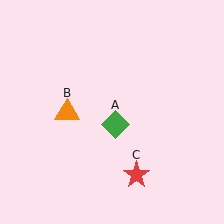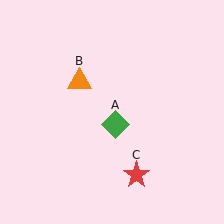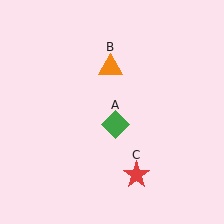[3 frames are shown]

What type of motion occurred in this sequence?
The orange triangle (object B) rotated clockwise around the center of the scene.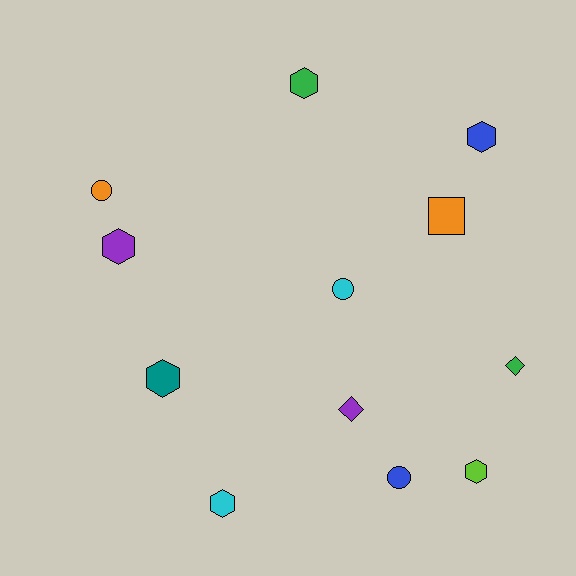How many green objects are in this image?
There are 2 green objects.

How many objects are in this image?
There are 12 objects.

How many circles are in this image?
There are 3 circles.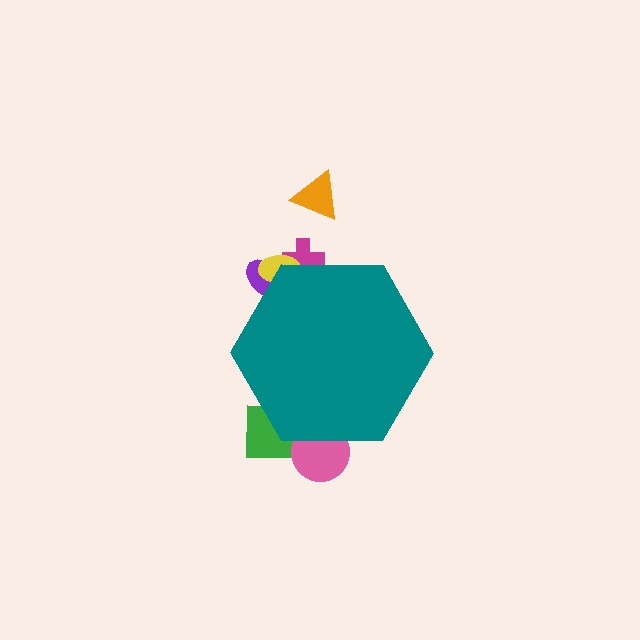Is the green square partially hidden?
Yes, the green square is partially hidden behind the teal hexagon.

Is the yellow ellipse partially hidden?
Yes, the yellow ellipse is partially hidden behind the teal hexagon.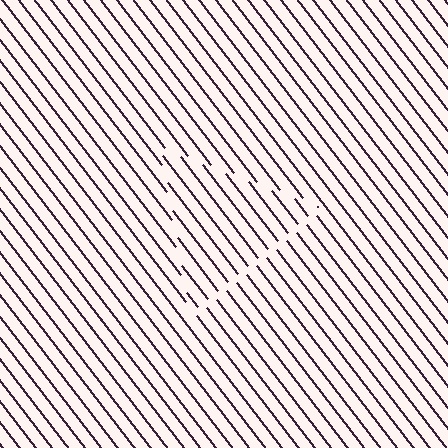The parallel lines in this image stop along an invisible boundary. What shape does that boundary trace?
An illusory triangle. The interior of the shape contains the same grating, shifted by half a period — the contour is defined by the phase discontinuity where line-ends from the inner and outer gratings abut.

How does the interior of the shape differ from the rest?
The interior of the shape contains the same grating, shifted by half a period — the contour is defined by the phase discontinuity where line-ends from the inner and outer gratings abut.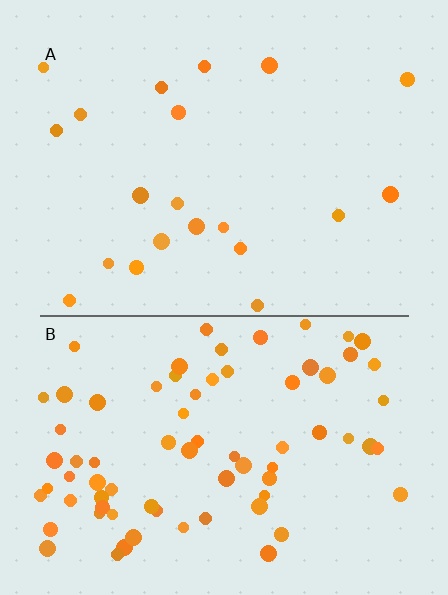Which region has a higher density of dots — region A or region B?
B (the bottom).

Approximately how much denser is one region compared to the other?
Approximately 3.7× — region B over region A.